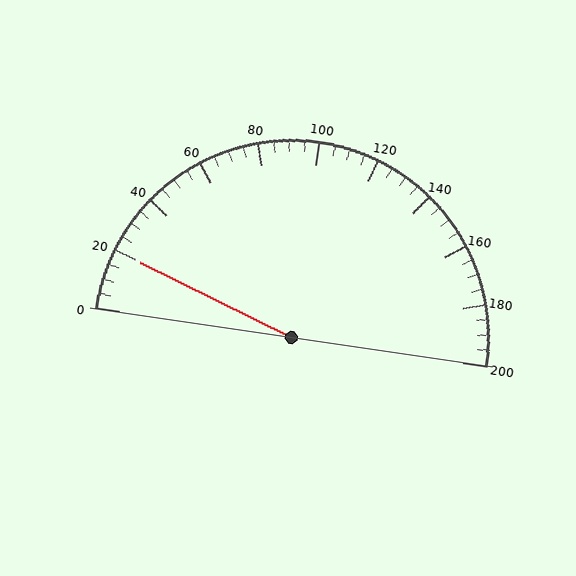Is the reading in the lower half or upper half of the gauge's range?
The reading is in the lower half of the range (0 to 200).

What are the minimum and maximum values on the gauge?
The gauge ranges from 0 to 200.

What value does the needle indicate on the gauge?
The needle indicates approximately 20.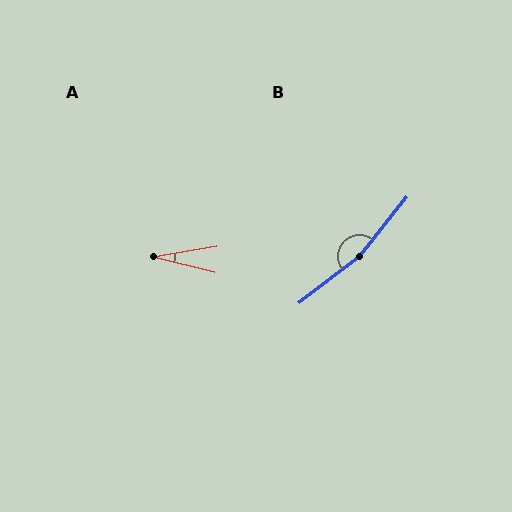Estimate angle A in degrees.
Approximately 23 degrees.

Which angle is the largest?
B, at approximately 166 degrees.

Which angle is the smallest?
A, at approximately 23 degrees.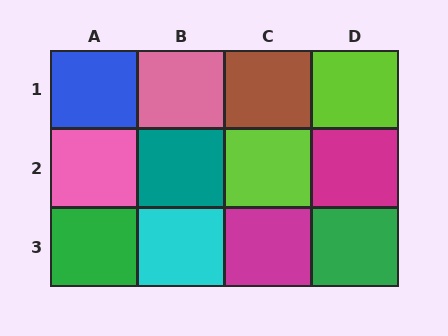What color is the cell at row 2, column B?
Teal.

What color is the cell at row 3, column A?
Green.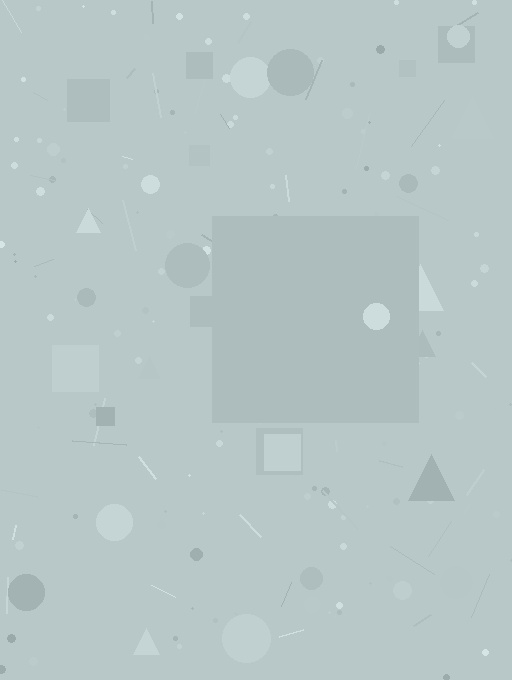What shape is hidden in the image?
A square is hidden in the image.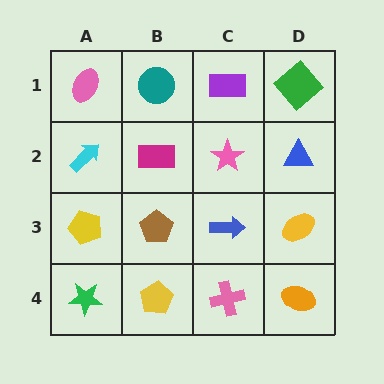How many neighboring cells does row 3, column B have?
4.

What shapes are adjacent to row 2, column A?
A pink ellipse (row 1, column A), a yellow pentagon (row 3, column A), a magenta rectangle (row 2, column B).